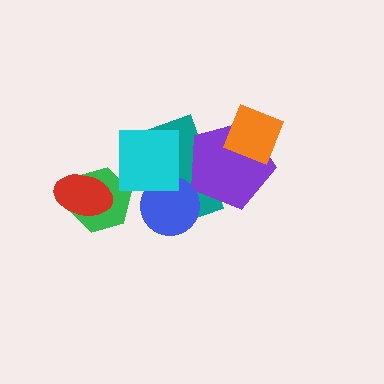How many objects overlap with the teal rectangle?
3 objects overlap with the teal rectangle.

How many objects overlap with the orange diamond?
1 object overlaps with the orange diamond.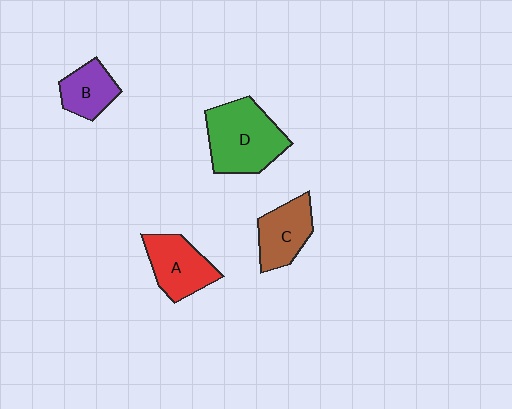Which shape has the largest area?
Shape D (green).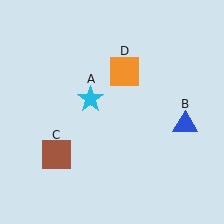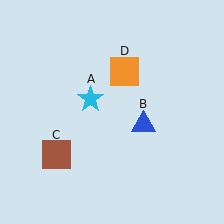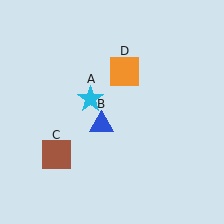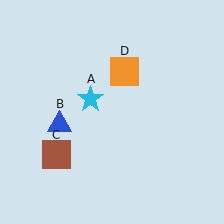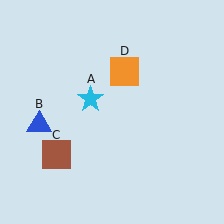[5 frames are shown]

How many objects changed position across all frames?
1 object changed position: blue triangle (object B).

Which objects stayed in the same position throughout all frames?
Cyan star (object A) and brown square (object C) and orange square (object D) remained stationary.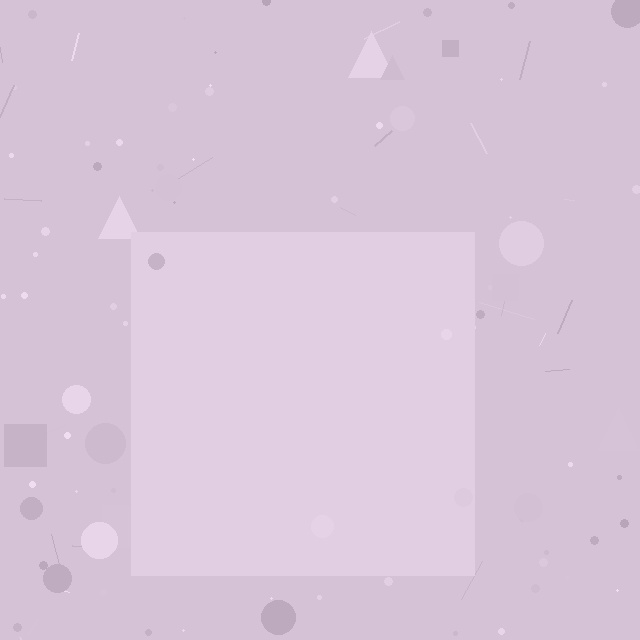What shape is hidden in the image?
A square is hidden in the image.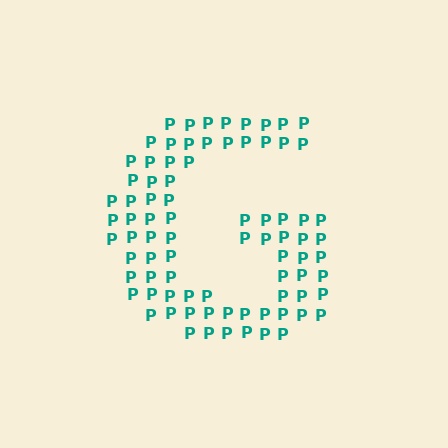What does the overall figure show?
The overall figure shows the letter G.